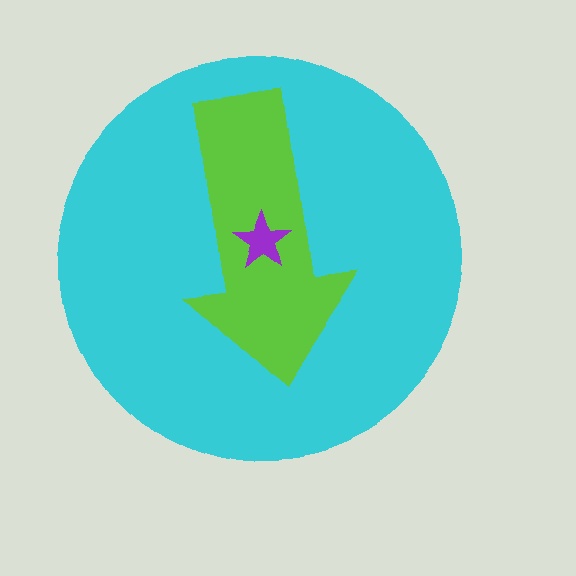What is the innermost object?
The purple star.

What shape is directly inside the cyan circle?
The lime arrow.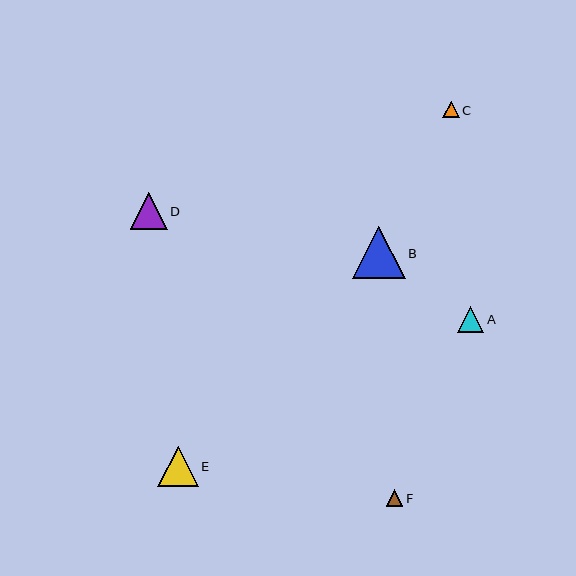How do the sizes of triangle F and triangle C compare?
Triangle F and triangle C are approximately the same size.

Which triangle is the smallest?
Triangle C is the smallest with a size of approximately 16 pixels.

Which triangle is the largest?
Triangle B is the largest with a size of approximately 52 pixels.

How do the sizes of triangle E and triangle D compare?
Triangle E and triangle D are approximately the same size.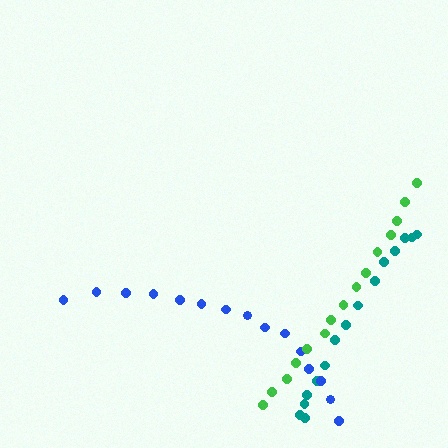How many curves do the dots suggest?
There are 3 distinct paths.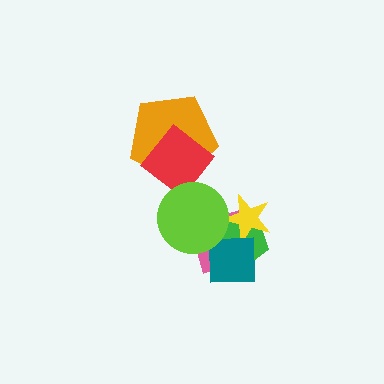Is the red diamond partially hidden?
No, no other shape covers it.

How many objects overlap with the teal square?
4 objects overlap with the teal square.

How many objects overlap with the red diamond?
1 object overlaps with the red diamond.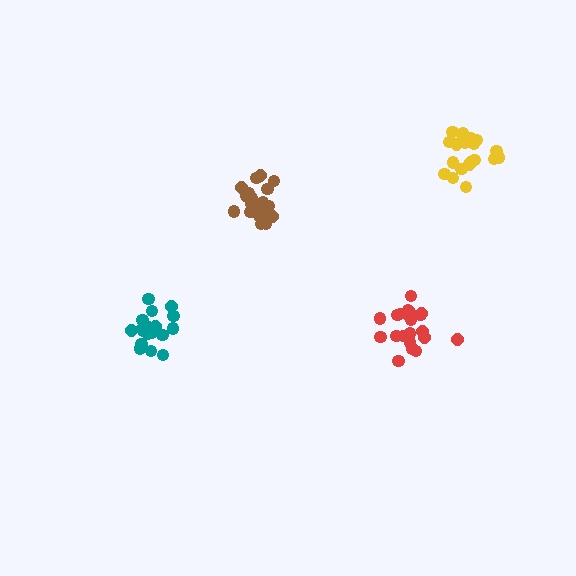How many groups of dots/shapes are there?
There are 4 groups.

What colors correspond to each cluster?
The clusters are colored: teal, red, yellow, brown.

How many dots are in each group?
Group 1: 18 dots, Group 2: 21 dots, Group 3: 20 dots, Group 4: 21 dots (80 total).